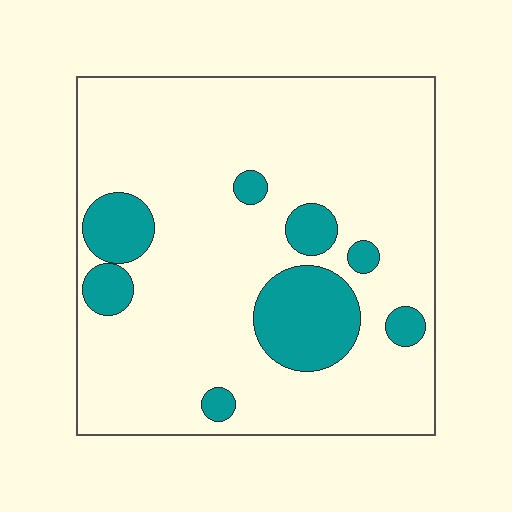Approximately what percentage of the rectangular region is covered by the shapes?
Approximately 15%.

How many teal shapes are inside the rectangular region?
8.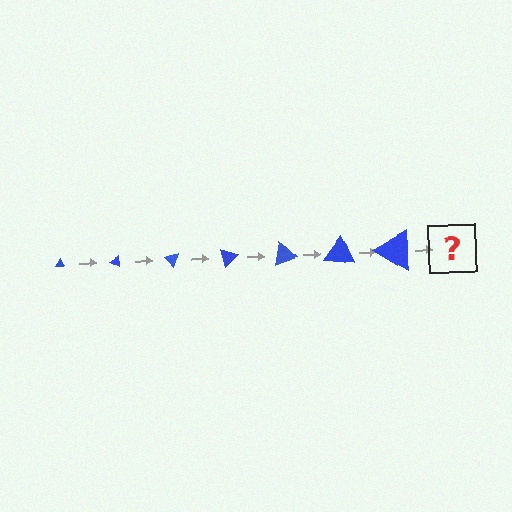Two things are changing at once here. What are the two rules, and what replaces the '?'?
The two rules are that the triangle grows larger each step and it rotates 25 degrees each step. The '?' should be a triangle, larger than the previous one and rotated 175 degrees from the start.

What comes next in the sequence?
The next element should be a triangle, larger than the previous one and rotated 175 degrees from the start.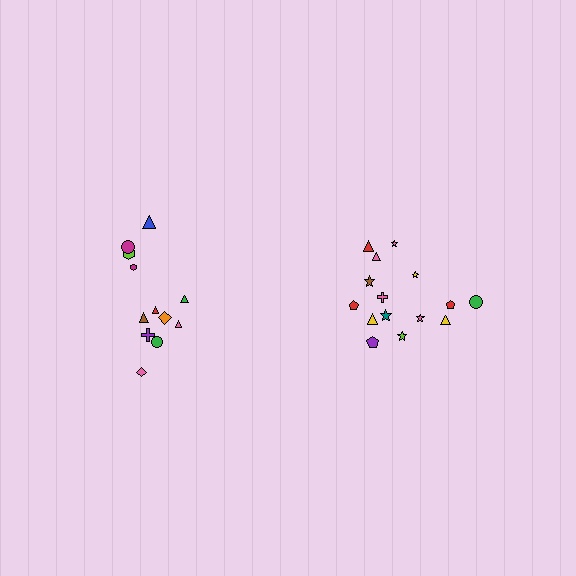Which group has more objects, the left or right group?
The right group.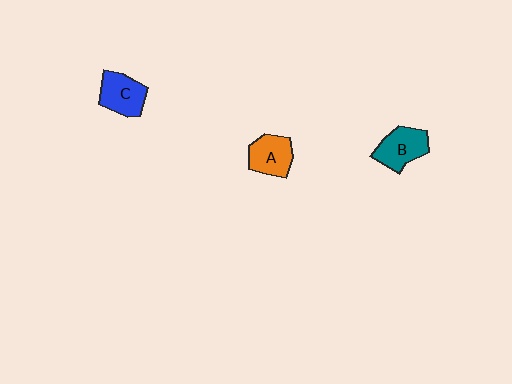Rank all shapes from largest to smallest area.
From largest to smallest: B (teal), C (blue), A (orange).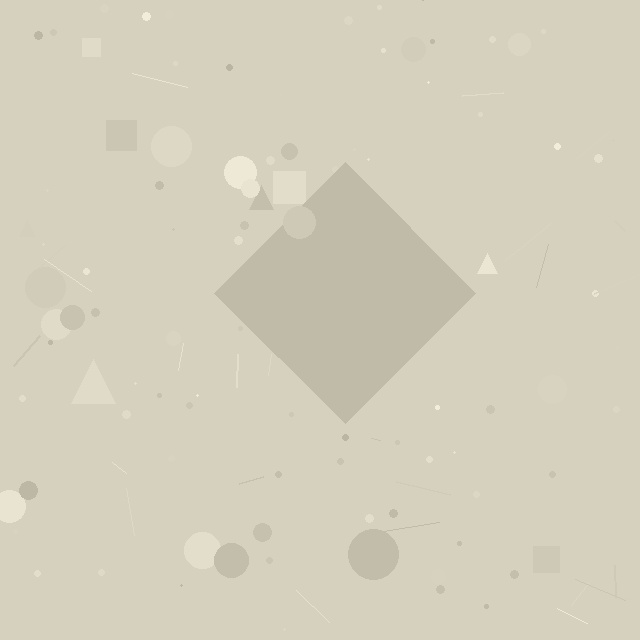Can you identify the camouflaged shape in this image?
The camouflaged shape is a diamond.